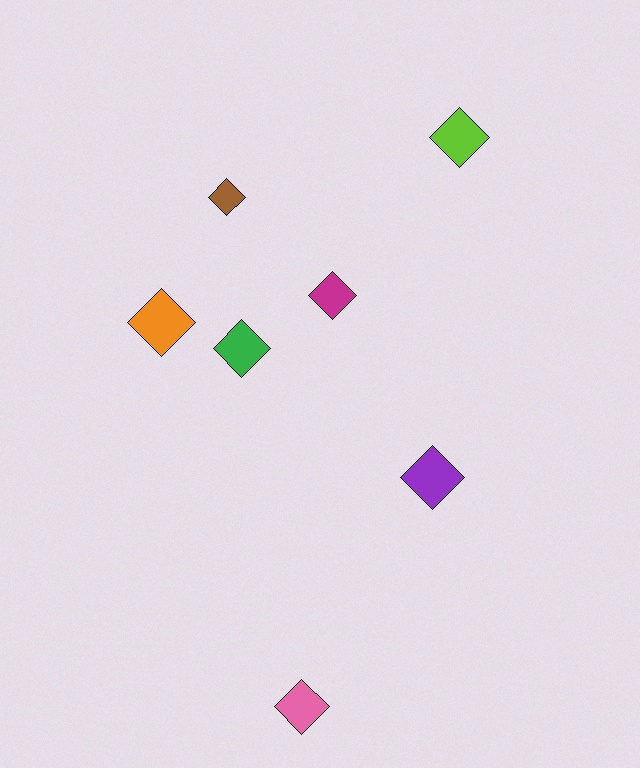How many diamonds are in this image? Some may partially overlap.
There are 7 diamonds.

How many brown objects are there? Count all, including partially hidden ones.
There is 1 brown object.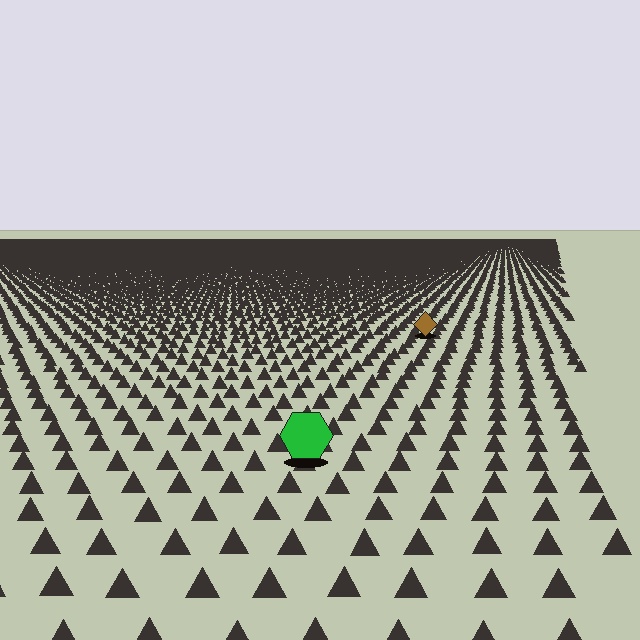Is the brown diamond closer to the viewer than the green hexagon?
No. The green hexagon is closer — you can tell from the texture gradient: the ground texture is coarser near it.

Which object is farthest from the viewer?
The brown diamond is farthest from the viewer. It appears smaller and the ground texture around it is denser.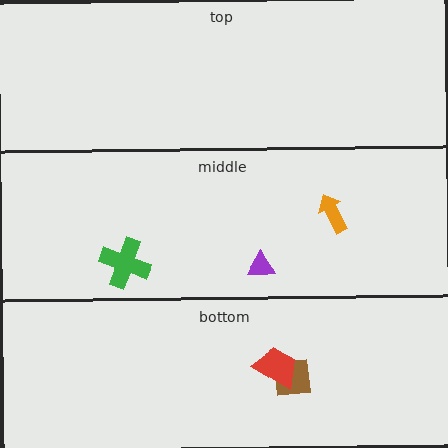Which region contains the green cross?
The middle region.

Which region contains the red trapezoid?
The bottom region.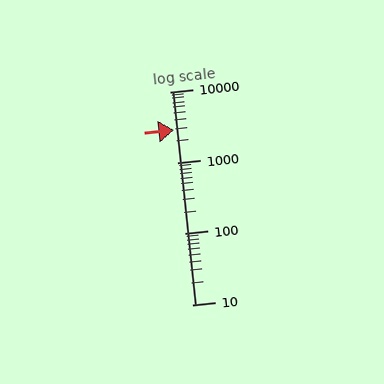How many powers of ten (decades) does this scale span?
The scale spans 3 decades, from 10 to 10000.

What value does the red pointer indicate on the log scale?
The pointer indicates approximately 2900.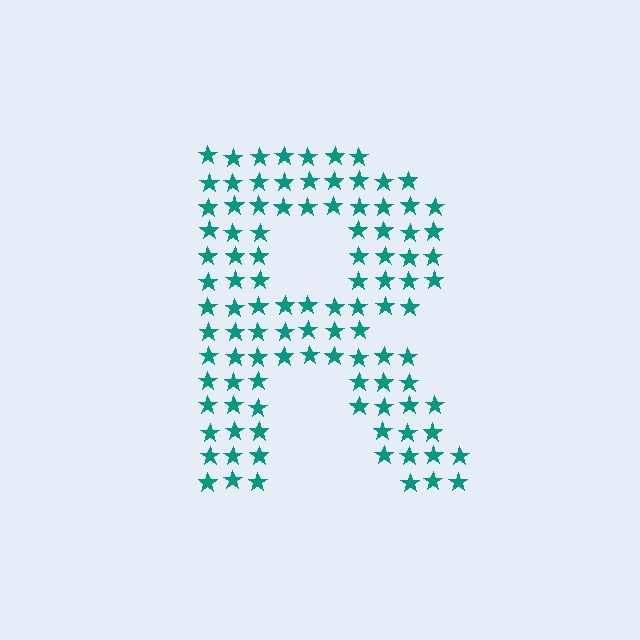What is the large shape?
The large shape is the letter R.